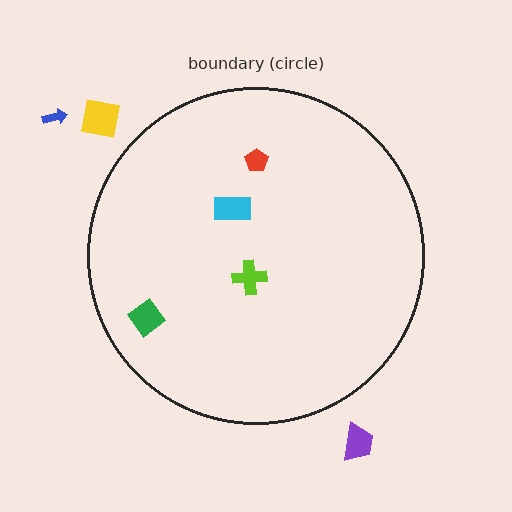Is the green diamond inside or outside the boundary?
Inside.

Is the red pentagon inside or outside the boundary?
Inside.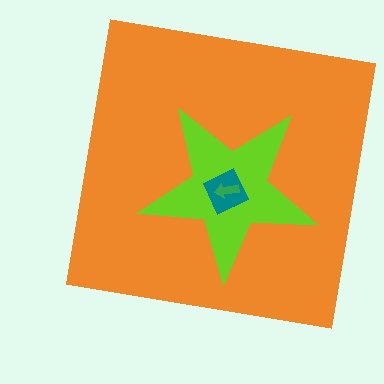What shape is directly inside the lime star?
The teal diamond.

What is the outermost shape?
The orange square.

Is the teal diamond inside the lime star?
Yes.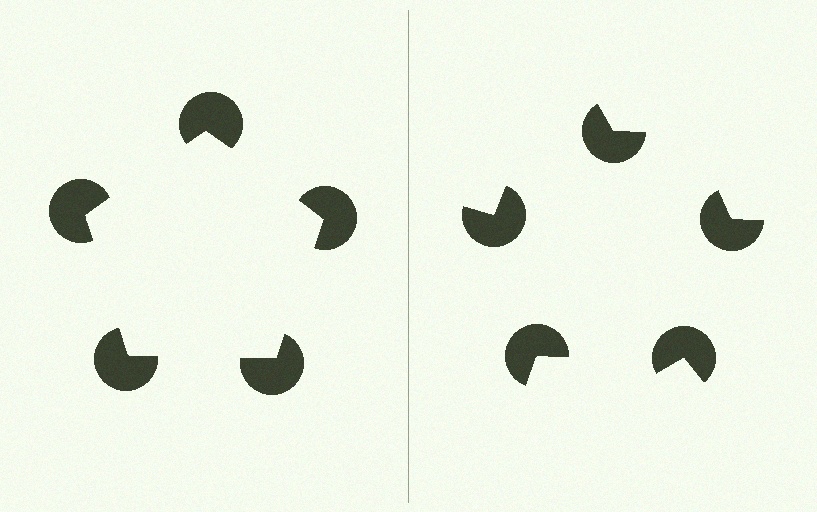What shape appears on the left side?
An illusory pentagon.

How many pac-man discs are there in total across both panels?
10 — 5 on each side.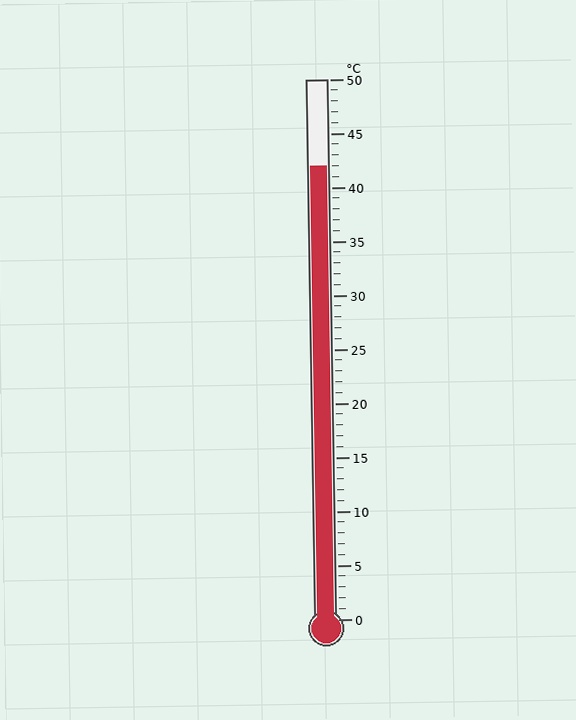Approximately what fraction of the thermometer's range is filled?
The thermometer is filled to approximately 85% of its range.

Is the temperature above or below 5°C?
The temperature is above 5°C.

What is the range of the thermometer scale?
The thermometer scale ranges from 0°C to 50°C.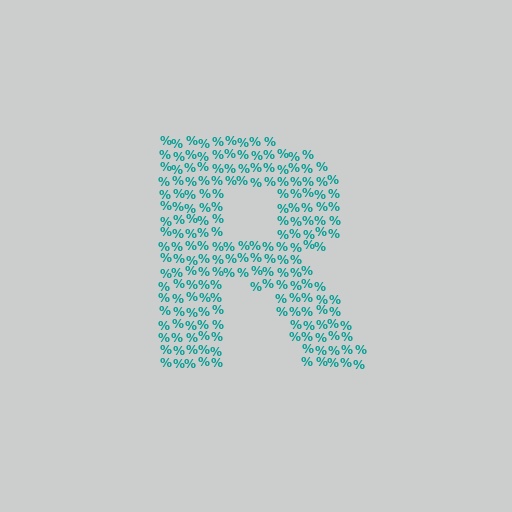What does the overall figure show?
The overall figure shows the letter R.